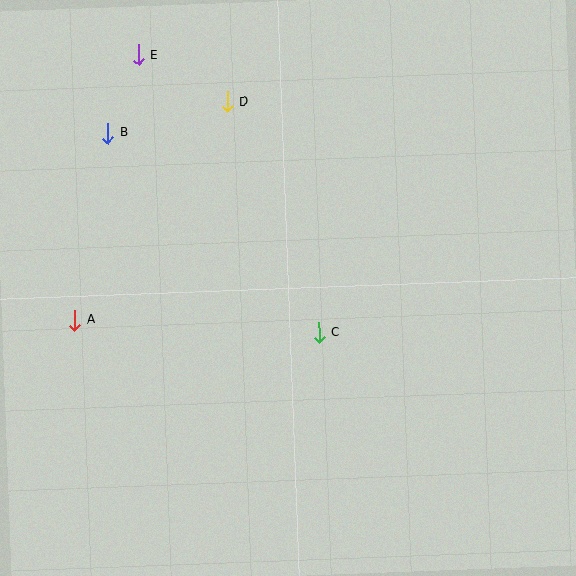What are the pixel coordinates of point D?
Point D is at (227, 102).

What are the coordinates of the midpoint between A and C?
The midpoint between A and C is at (197, 326).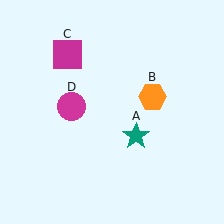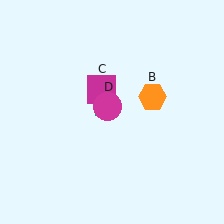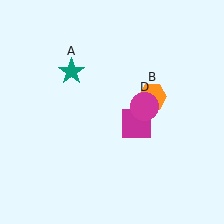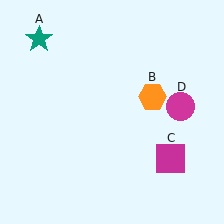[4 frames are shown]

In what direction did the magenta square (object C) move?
The magenta square (object C) moved down and to the right.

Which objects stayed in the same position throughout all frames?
Orange hexagon (object B) remained stationary.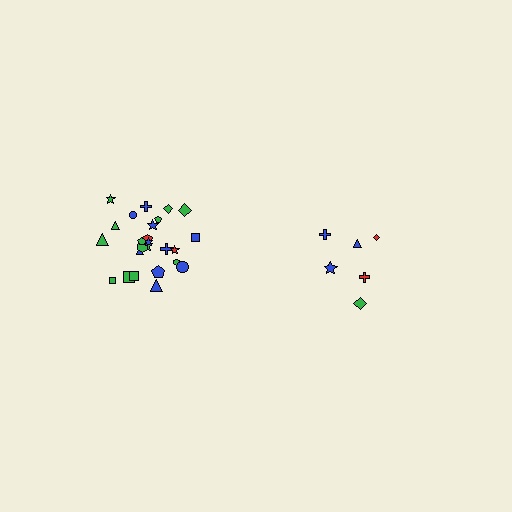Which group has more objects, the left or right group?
The left group.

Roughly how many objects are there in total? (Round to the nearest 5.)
Roughly 30 objects in total.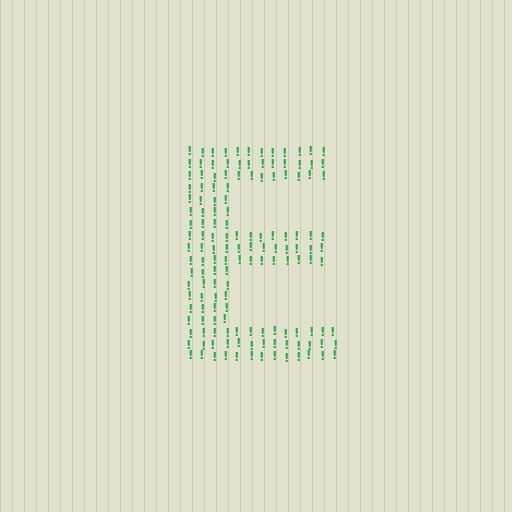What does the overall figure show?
The overall figure shows the letter E.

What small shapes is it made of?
It is made of small exclamation marks.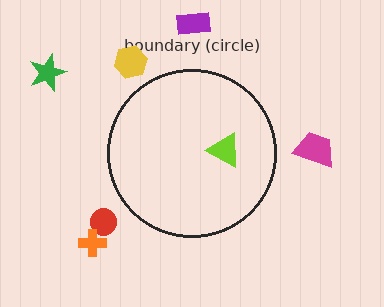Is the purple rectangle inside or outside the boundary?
Outside.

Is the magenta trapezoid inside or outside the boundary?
Outside.